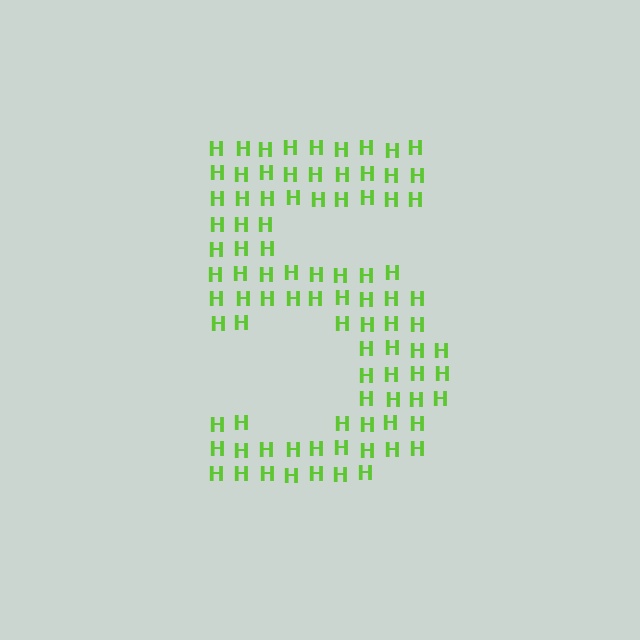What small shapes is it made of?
It is made of small letter H's.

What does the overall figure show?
The overall figure shows the digit 5.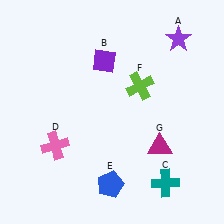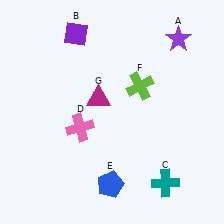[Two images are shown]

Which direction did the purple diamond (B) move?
The purple diamond (B) moved left.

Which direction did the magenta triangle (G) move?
The magenta triangle (G) moved left.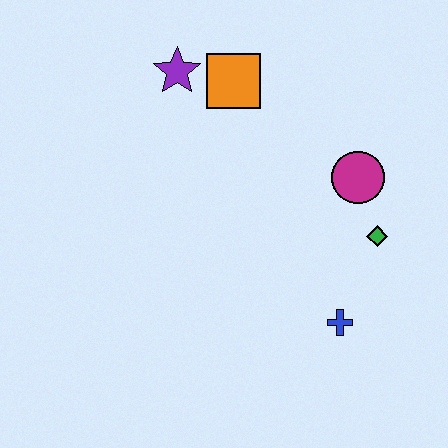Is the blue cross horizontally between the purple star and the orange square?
No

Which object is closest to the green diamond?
The magenta circle is closest to the green diamond.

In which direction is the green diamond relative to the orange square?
The green diamond is below the orange square.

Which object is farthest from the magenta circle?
The purple star is farthest from the magenta circle.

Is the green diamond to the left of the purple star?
No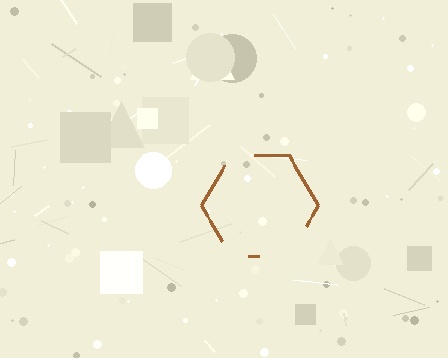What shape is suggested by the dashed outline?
The dashed outline suggests a hexagon.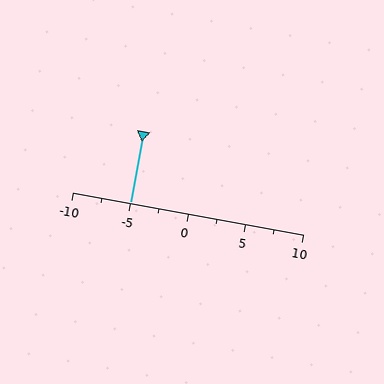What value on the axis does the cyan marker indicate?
The marker indicates approximately -5.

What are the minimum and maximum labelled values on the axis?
The axis runs from -10 to 10.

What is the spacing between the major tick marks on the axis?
The major ticks are spaced 5 apart.